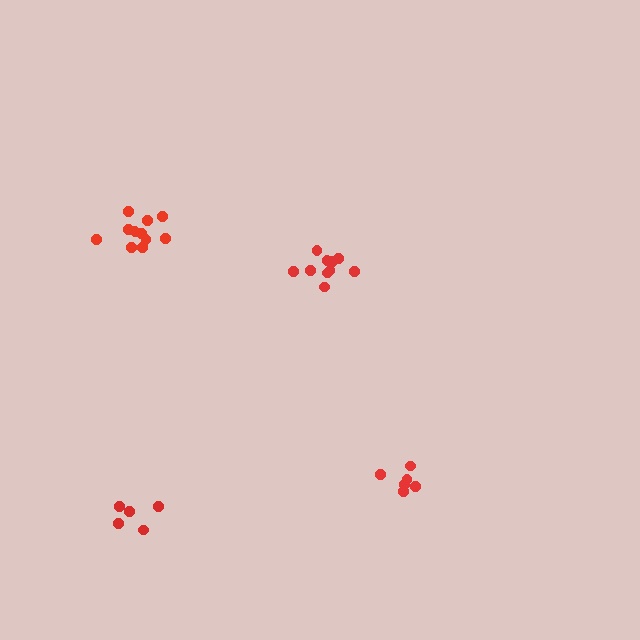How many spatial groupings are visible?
There are 4 spatial groupings.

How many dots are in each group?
Group 1: 10 dots, Group 2: 6 dots, Group 3: 11 dots, Group 4: 5 dots (32 total).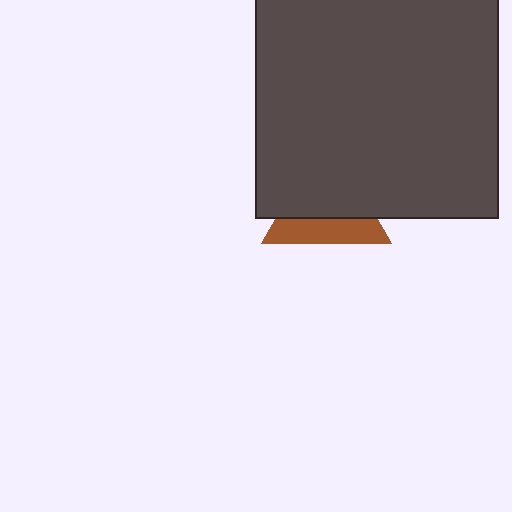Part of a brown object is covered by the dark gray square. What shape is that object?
It is a triangle.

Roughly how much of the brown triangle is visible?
A small part of it is visible (roughly 38%).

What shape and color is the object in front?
The object in front is a dark gray square.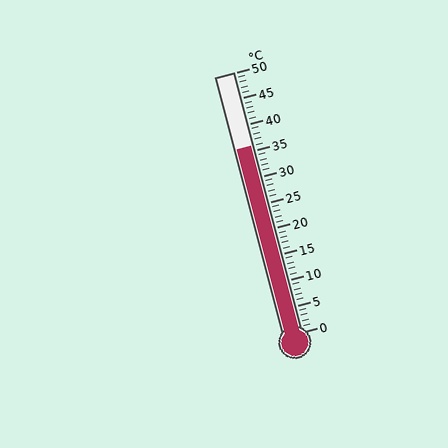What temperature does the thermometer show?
The thermometer shows approximately 36°C.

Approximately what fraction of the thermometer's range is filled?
The thermometer is filled to approximately 70% of its range.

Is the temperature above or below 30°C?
The temperature is above 30°C.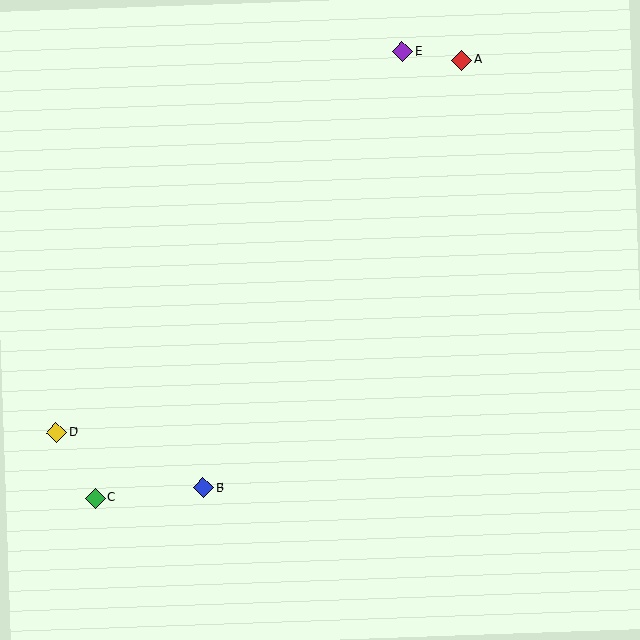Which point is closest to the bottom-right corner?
Point B is closest to the bottom-right corner.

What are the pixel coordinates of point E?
Point E is at (402, 52).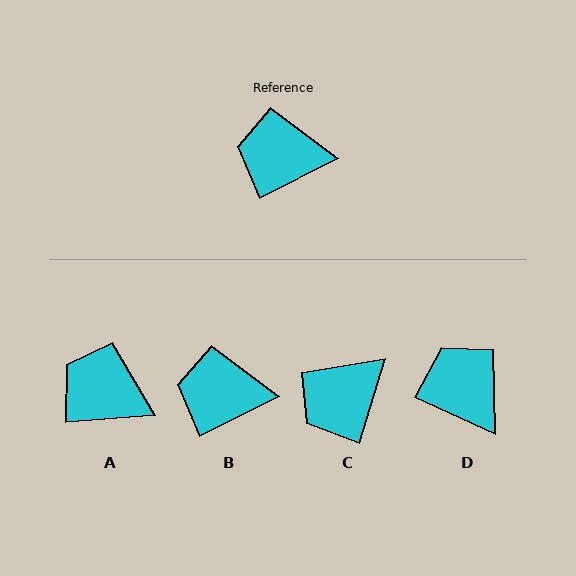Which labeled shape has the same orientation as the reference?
B.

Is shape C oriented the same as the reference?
No, it is off by about 47 degrees.